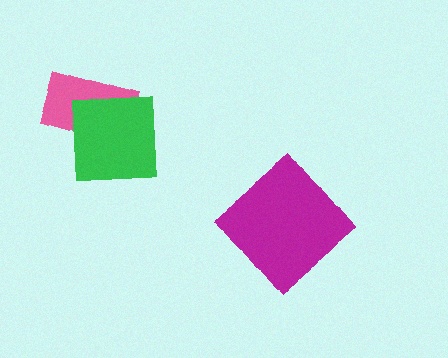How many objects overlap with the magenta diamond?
0 objects overlap with the magenta diamond.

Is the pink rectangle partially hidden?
Yes, it is partially covered by another shape.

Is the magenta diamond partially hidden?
No, no other shape covers it.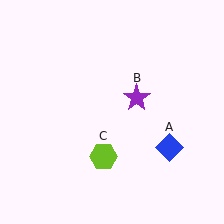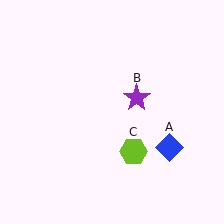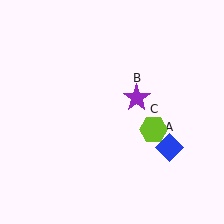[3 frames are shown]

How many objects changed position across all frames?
1 object changed position: lime hexagon (object C).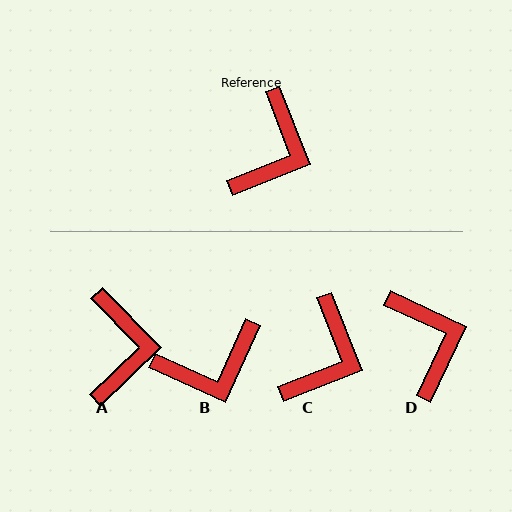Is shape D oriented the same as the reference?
No, it is off by about 44 degrees.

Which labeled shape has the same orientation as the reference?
C.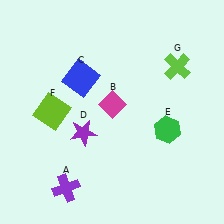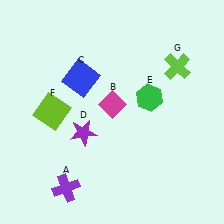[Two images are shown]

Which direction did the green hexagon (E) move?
The green hexagon (E) moved up.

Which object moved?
The green hexagon (E) moved up.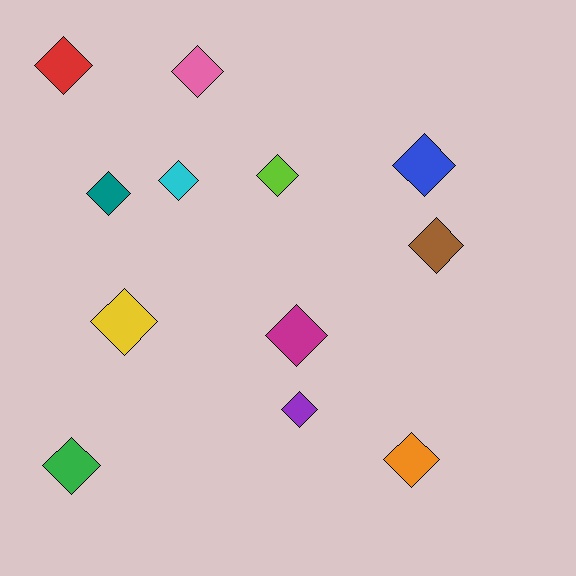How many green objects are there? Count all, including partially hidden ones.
There is 1 green object.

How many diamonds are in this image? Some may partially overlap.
There are 12 diamonds.